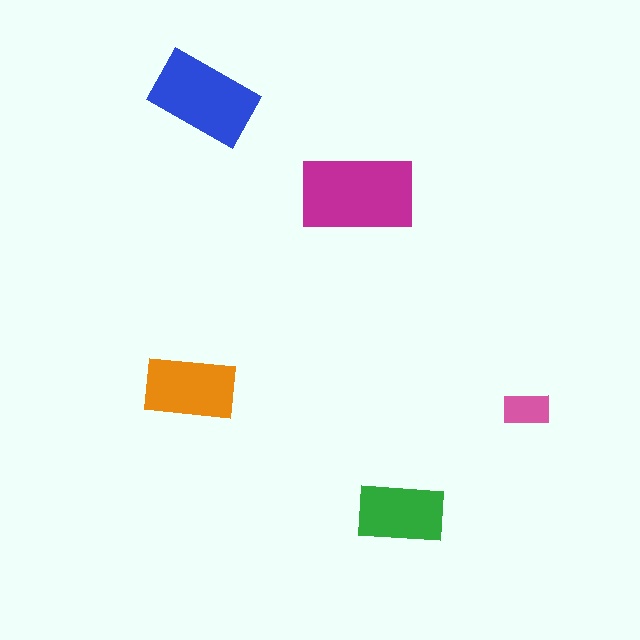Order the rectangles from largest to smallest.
the magenta one, the blue one, the orange one, the green one, the pink one.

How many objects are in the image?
There are 5 objects in the image.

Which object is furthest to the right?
The pink rectangle is rightmost.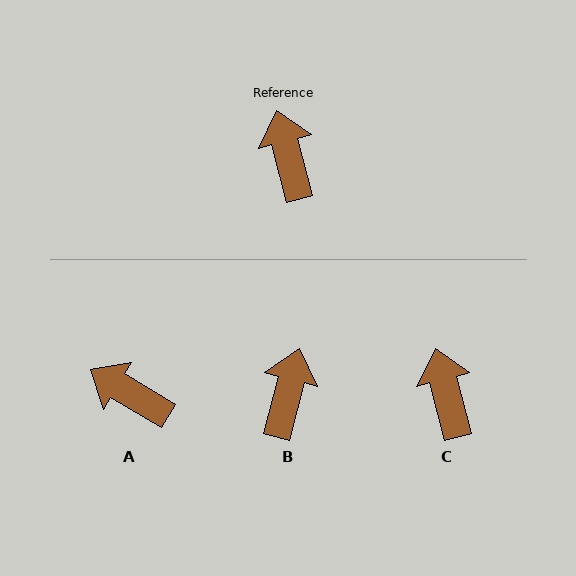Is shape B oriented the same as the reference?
No, it is off by about 29 degrees.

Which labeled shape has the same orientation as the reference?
C.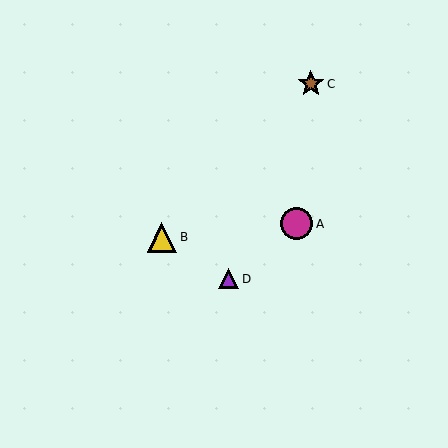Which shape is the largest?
The magenta circle (labeled A) is the largest.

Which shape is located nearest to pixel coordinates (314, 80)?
The brown star (labeled C) at (311, 84) is nearest to that location.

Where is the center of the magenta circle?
The center of the magenta circle is at (296, 224).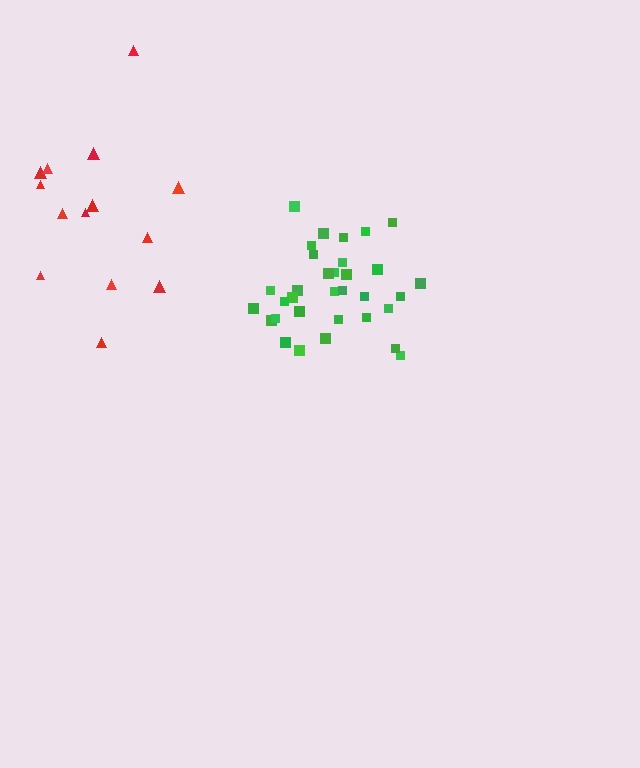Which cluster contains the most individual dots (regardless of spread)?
Green (33).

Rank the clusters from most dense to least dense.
green, red.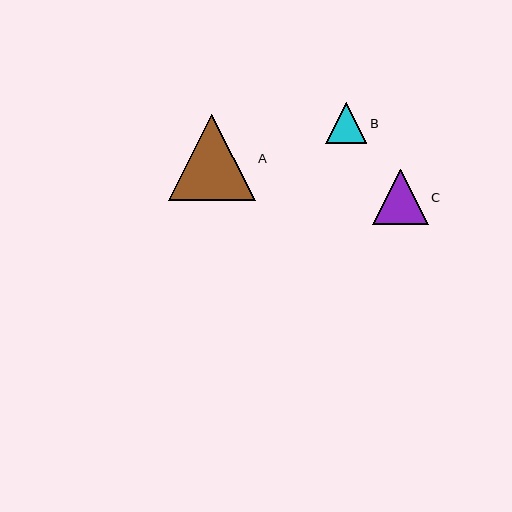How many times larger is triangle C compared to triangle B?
Triangle C is approximately 1.3 times the size of triangle B.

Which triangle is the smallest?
Triangle B is the smallest with a size of approximately 42 pixels.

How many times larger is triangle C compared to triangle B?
Triangle C is approximately 1.3 times the size of triangle B.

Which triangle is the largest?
Triangle A is the largest with a size of approximately 87 pixels.